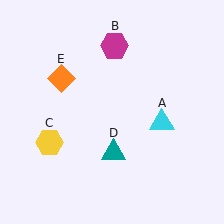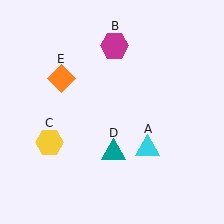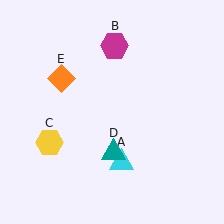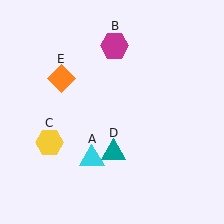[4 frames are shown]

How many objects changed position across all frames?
1 object changed position: cyan triangle (object A).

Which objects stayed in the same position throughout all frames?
Magenta hexagon (object B) and yellow hexagon (object C) and teal triangle (object D) and orange diamond (object E) remained stationary.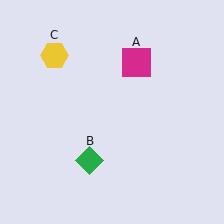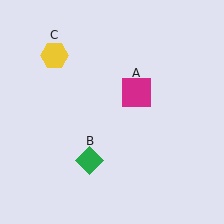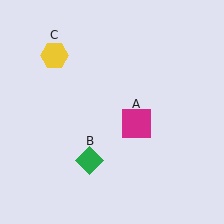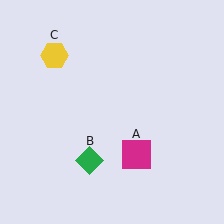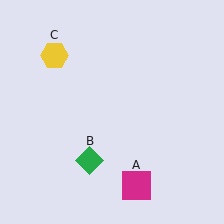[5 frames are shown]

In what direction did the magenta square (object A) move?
The magenta square (object A) moved down.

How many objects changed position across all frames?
1 object changed position: magenta square (object A).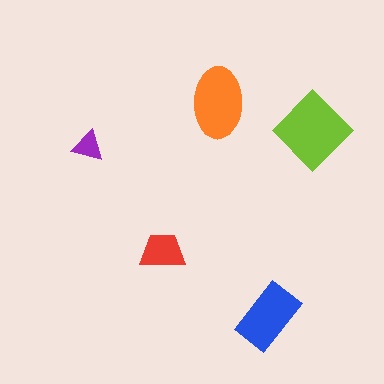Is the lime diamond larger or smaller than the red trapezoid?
Larger.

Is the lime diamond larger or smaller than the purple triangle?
Larger.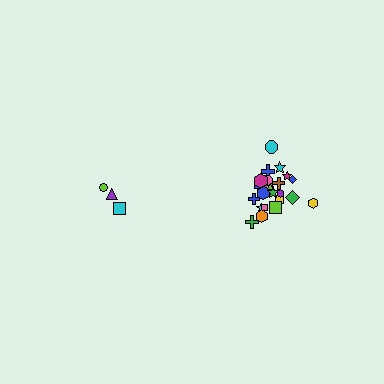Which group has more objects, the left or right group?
The right group.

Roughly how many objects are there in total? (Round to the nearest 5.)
Roughly 30 objects in total.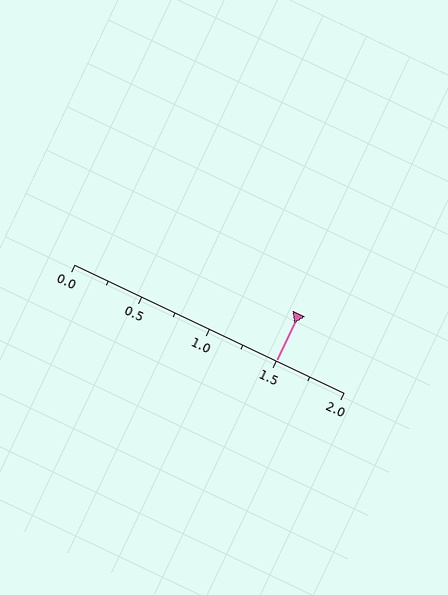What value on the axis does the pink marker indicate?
The marker indicates approximately 1.5.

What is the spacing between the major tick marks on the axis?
The major ticks are spaced 0.5 apart.